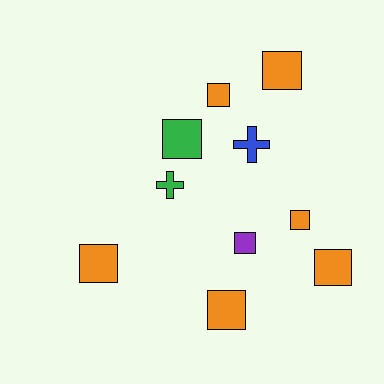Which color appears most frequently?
Orange, with 6 objects.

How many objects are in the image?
There are 10 objects.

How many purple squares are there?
There is 1 purple square.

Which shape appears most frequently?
Square, with 8 objects.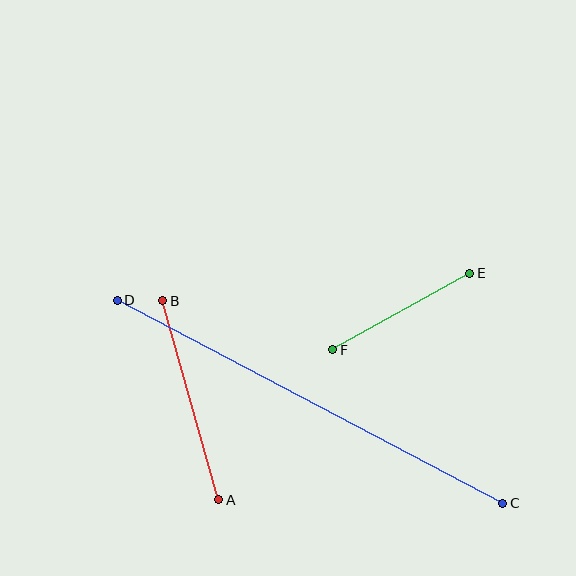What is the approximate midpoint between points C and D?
The midpoint is at approximately (310, 402) pixels.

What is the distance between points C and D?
The distance is approximately 436 pixels.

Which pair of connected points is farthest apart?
Points C and D are farthest apart.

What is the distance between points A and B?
The distance is approximately 207 pixels.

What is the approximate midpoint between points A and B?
The midpoint is at approximately (191, 400) pixels.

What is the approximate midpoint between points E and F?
The midpoint is at approximately (401, 311) pixels.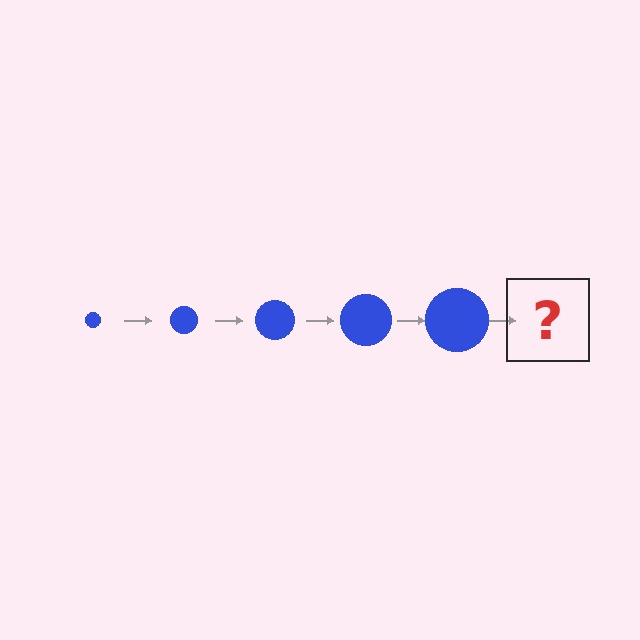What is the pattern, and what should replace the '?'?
The pattern is that the circle gets progressively larger each step. The '?' should be a blue circle, larger than the previous one.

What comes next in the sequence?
The next element should be a blue circle, larger than the previous one.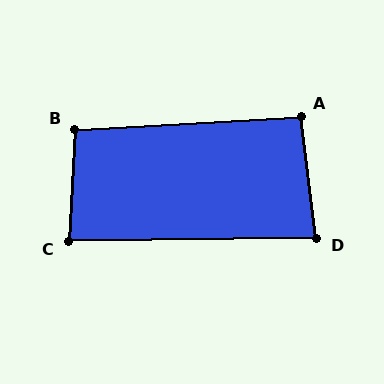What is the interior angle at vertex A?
Approximately 94 degrees (approximately right).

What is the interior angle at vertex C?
Approximately 86 degrees (approximately right).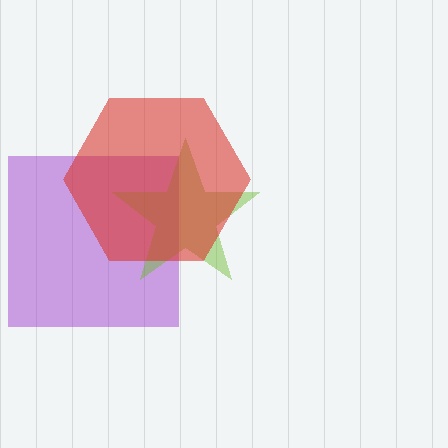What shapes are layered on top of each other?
The layered shapes are: a purple square, a lime star, a red hexagon.